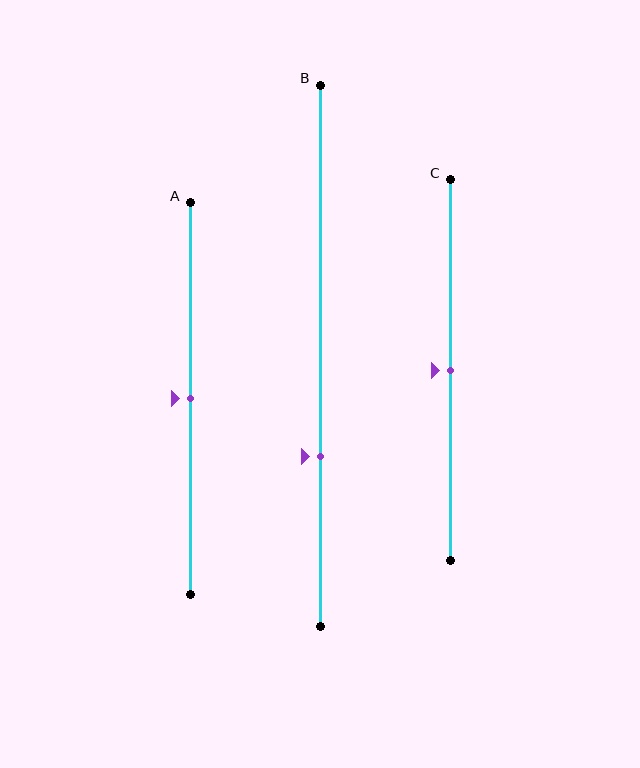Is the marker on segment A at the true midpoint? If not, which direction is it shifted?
Yes, the marker on segment A is at the true midpoint.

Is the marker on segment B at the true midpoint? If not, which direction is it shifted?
No, the marker on segment B is shifted downward by about 19% of the segment length.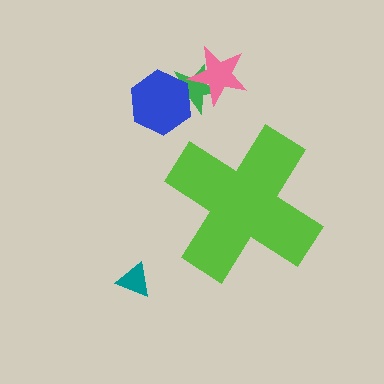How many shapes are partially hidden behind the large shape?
0 shapes are partially hidden.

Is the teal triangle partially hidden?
No, the teal triangle is fully visible.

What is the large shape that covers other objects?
A lime cross.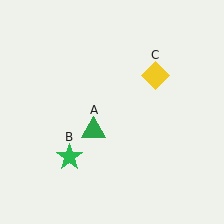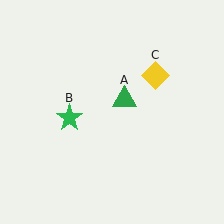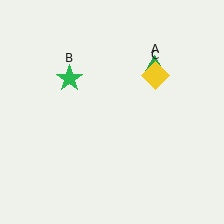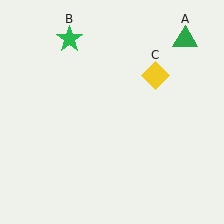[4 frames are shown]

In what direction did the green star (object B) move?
The green star (object B) moved up.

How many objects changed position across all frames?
2 objects changed position: green triangle (object A), green star (object B).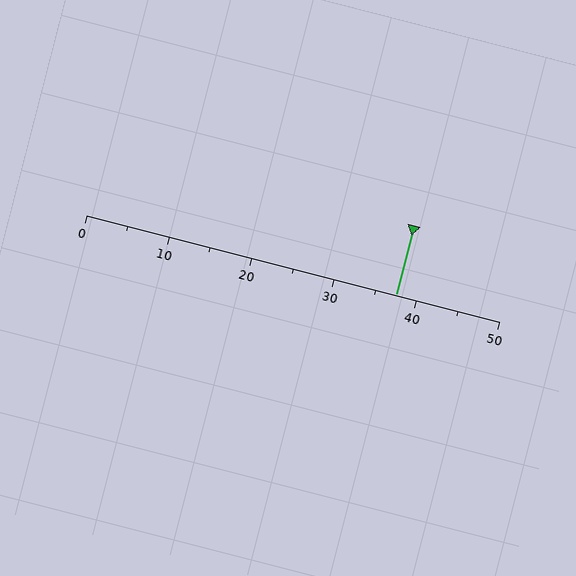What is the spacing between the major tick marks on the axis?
The major ticks are spaced 10 apart.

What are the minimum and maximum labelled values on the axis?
The axis runs from 0 to 50.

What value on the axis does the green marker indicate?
The marker indicates approximately 37.5.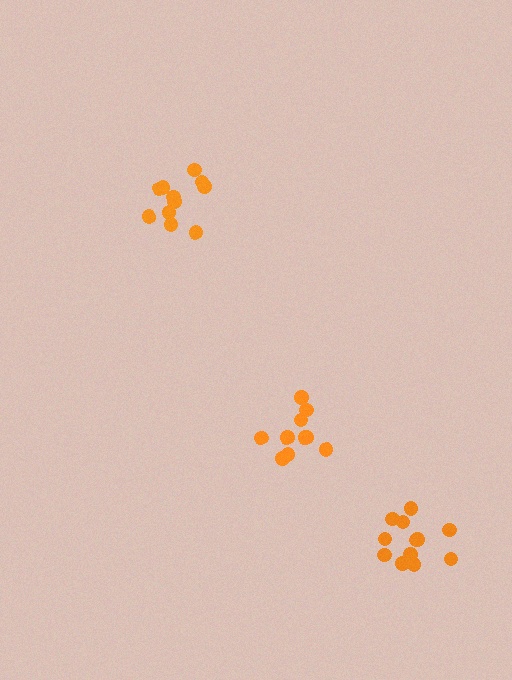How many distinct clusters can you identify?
There are 3 distinct clusters.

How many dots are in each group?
Group 1: 10 dots, Group 2: 11 dots, Group 3: 12 dots (33 total).